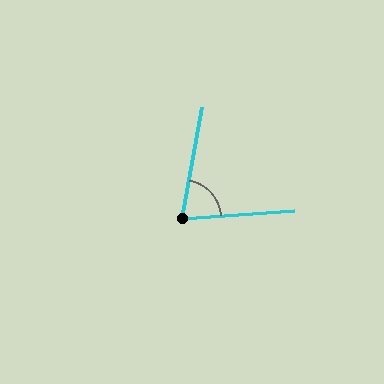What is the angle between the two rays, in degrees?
Approximately 76 degrees.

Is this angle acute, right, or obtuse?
It is acute.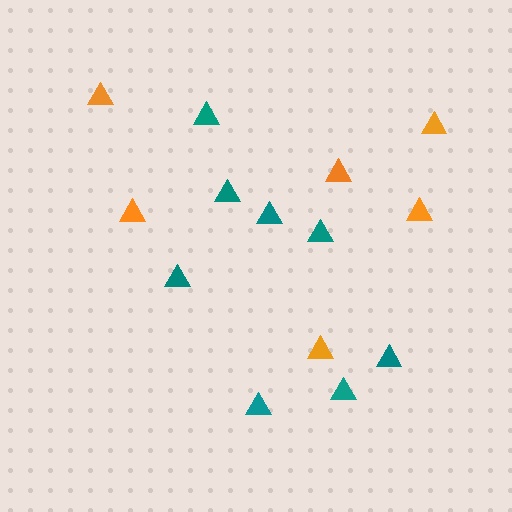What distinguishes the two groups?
There are 2 groups: one group of teal triangles (8) and one group of orange triangles (6).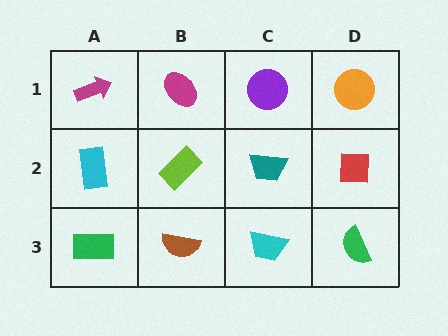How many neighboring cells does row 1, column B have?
3.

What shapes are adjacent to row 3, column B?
A lime rectangle (row 2, column B), a green rectangle (row 3, column A), a cyan trapezoid (row 3, column C).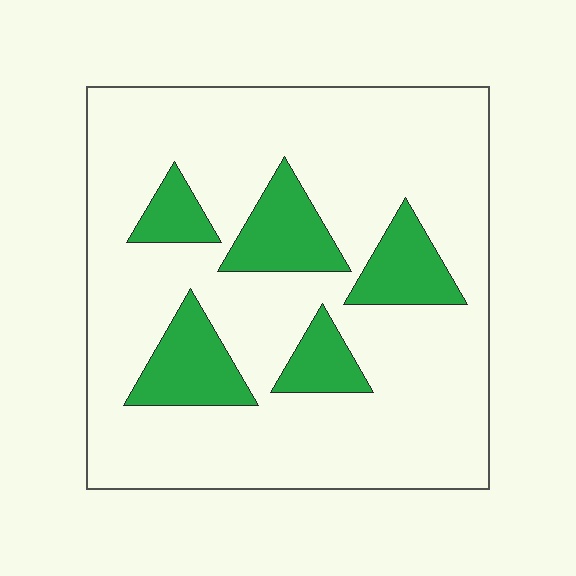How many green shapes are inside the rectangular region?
5.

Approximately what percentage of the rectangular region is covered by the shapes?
Approximately 20%.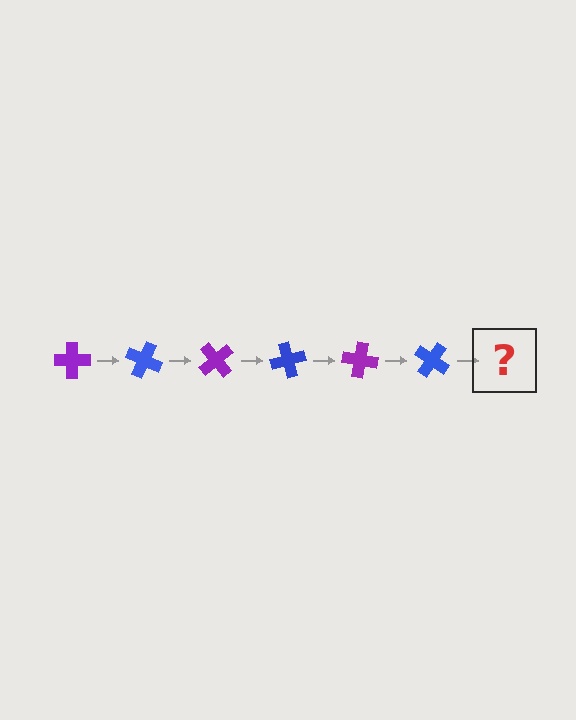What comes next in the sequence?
The next element should be a purple cross, rotated 150 degrees from the start.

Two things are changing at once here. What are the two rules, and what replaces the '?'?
The two rules are that it rotates 25 degrees each step and the color cycles through purple and blue. The '?' should be a purple cross, rotated 150 degrees from the start.